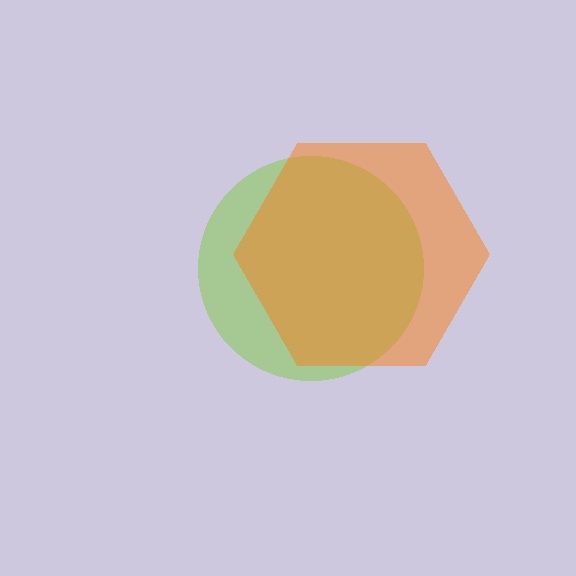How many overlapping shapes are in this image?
There are 2 overlapping shapes in the image.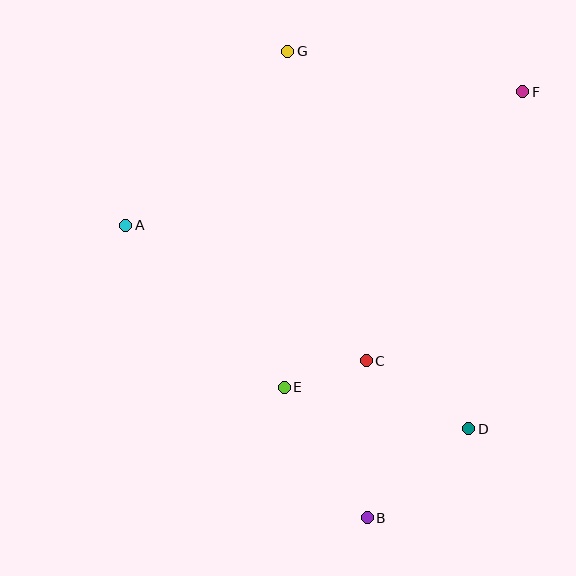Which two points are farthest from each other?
Points B and G are farthest from each other.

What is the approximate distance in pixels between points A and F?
The distance between A and F is approximately 419 pixels.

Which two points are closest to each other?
Points C and E are closest to each other.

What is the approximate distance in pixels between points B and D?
The distance between B and D is approximately 135 pixels.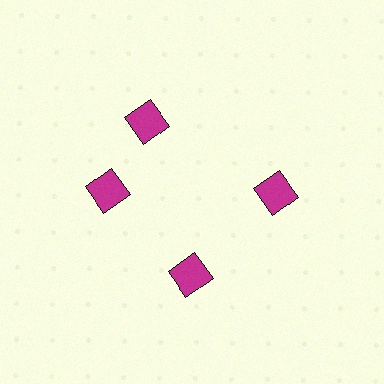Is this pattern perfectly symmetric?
No. The 4 magenta diamonds are arranged in a ring, but one element near the 12 o'clock position is rotated out of alignment along the ring, breaking the 4-fold rotational symmetry.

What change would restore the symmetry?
The symmetry would be restored by rotating it back into even spacing with its neighbors so that all 4 diamonds sit at equal angles and equal distance from the center.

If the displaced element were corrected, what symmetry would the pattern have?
It would have 4-fold rotational symmetry — the pattern would map onto itself every 90 degrees.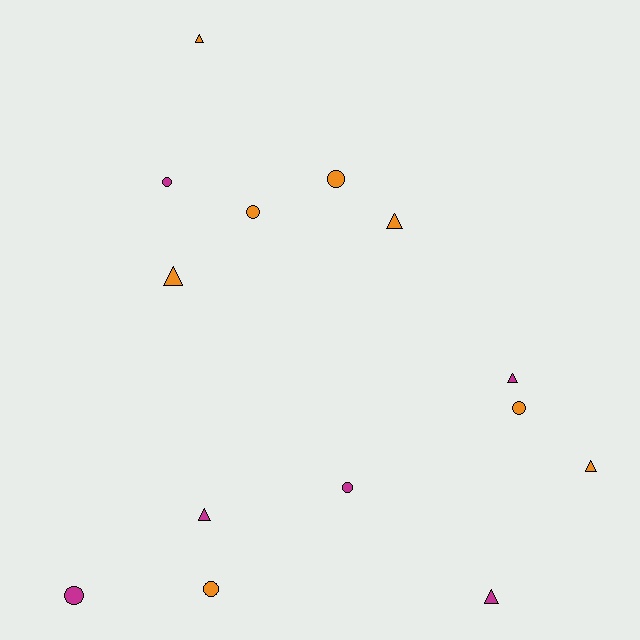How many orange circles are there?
There are 4 orange circles.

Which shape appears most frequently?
Circle, with 7 objects.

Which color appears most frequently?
Orange, with 8 objects.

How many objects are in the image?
There are 14 objects.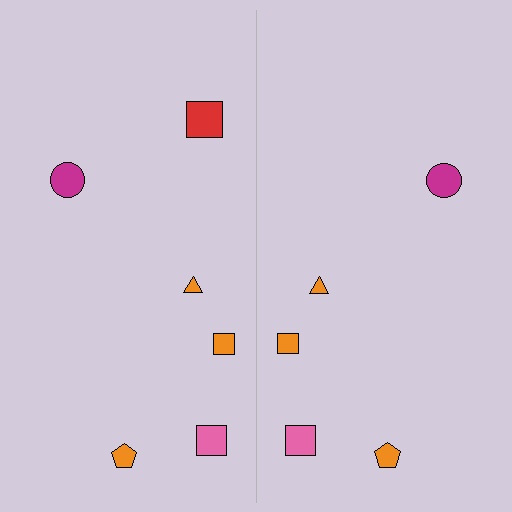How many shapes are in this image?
There are 11 shapes in this image.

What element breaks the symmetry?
A red square is missing from the right side.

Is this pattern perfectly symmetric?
No, the pattern is not perfectly symmetric. A red square is missing from the right side.